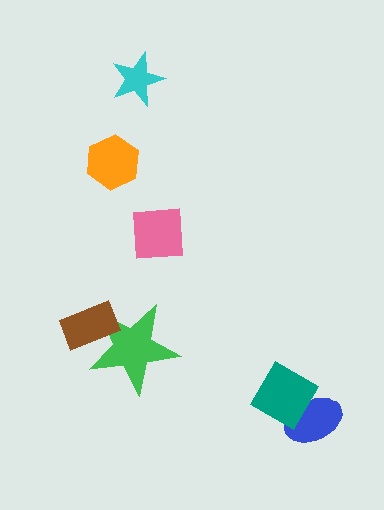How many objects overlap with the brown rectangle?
1 object overlaps with the brown rectangle.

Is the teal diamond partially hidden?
No, no other shape covers it.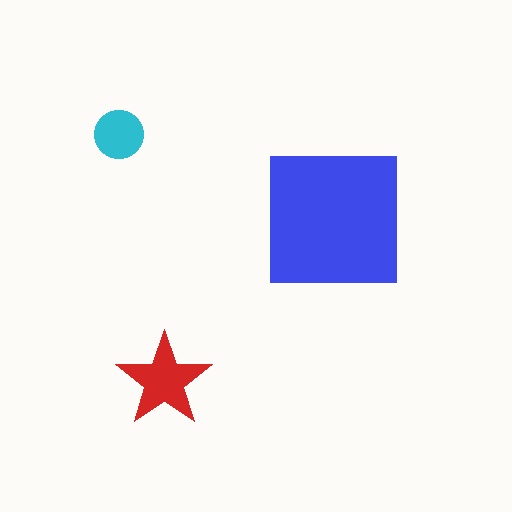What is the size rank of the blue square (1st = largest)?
1st.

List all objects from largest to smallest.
The blue square, the red star, the cyan circle.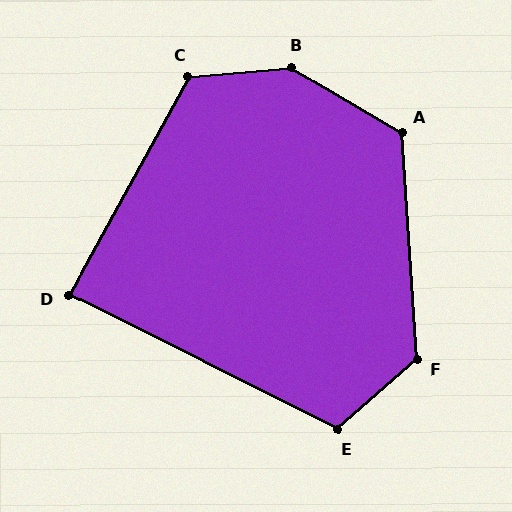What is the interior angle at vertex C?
Approximately 124 degrees (obtuse).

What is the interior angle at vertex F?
Approximately 127 degrees (obtuse).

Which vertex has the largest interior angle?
B, at approximately 145 degrees.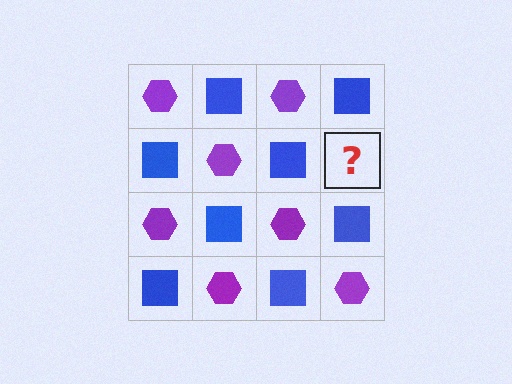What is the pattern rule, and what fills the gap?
The rule is that it alternates purple hexagon and blue square in a checkerboard pattern. The gap should be filled with a purple hexagon.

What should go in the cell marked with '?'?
The missing cell should contain a purple hexagon.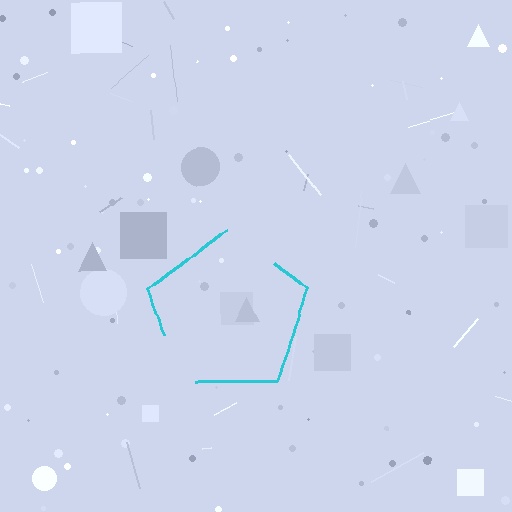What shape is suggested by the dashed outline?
The dashed outline suggests a pentagon.